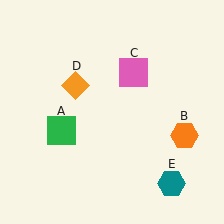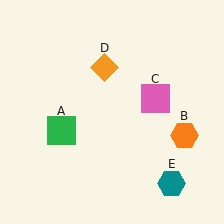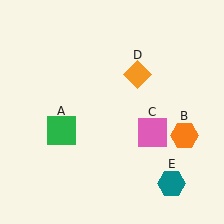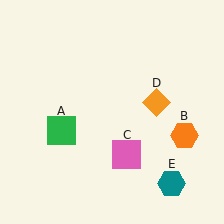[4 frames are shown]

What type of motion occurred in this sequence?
The pink square (object C), orange diamond (object D) rotated clockwise around the center of the scene.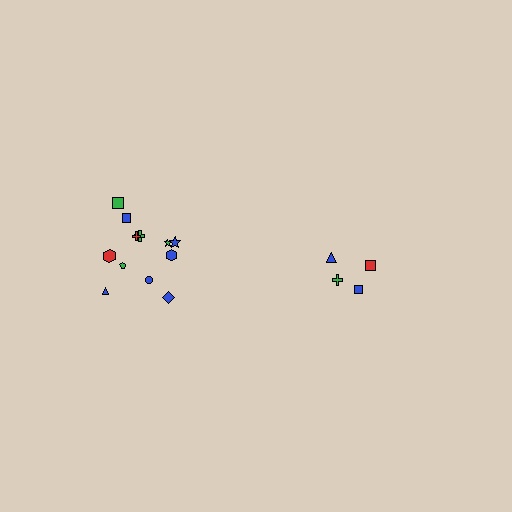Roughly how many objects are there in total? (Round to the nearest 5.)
Roughly 15 objects in total.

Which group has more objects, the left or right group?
The left group.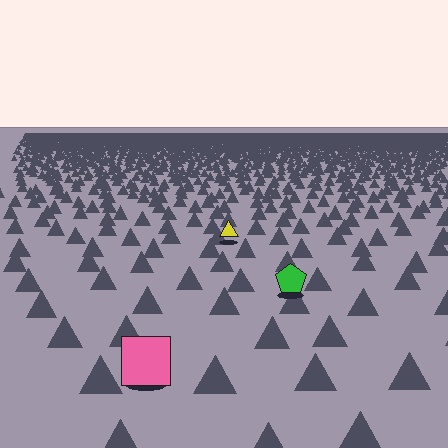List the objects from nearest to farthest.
From nearest to farthest: the pink square, the green pentagon, the yellow triangle.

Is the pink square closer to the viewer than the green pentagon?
Yes. The pink square is closer — you can tell from the texture gradient: the ground texture is coarser near it.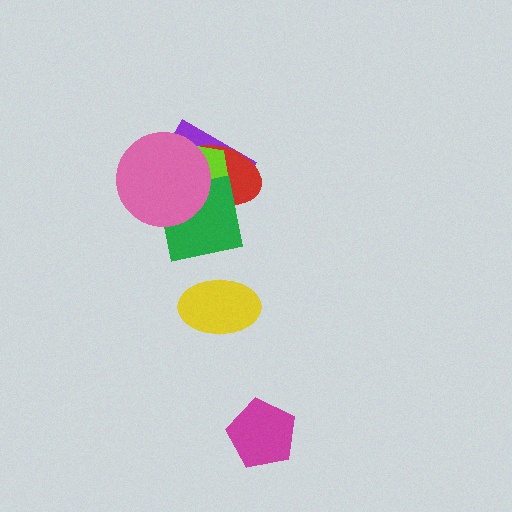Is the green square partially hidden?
Yes, it is partially covered by another shape.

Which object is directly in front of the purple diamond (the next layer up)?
The red ellipse is directly in front of the purple diamond.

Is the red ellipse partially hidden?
Yes, it is partially covered by another shape.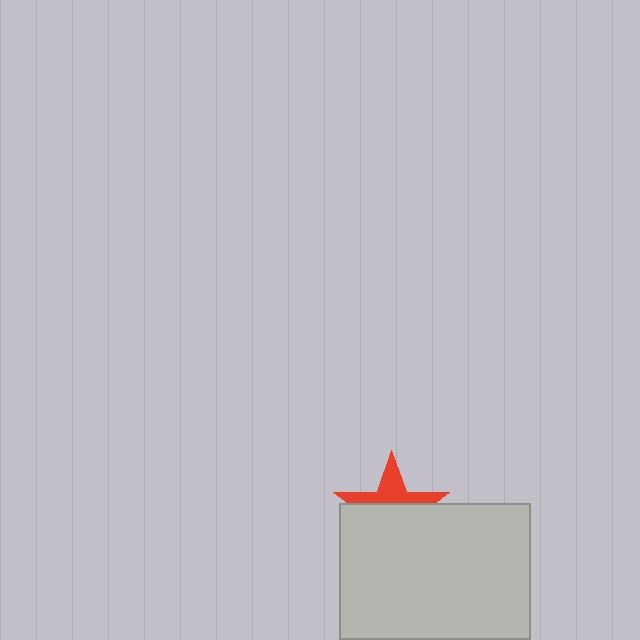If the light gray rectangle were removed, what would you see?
You would see the complete red star.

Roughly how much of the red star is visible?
A small part of it is visible (roughly 41%).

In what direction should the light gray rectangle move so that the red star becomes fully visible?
The light gray rectangle should move down. That is the shortest direction to clear the overlap and leave the red star fully visible.